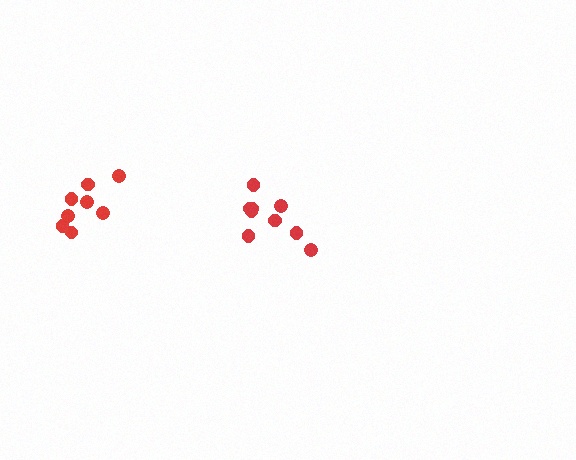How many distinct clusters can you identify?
There are 2 distinct clusters.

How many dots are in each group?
Group 1: 9 dots, Group 2: 8 dots (17 total).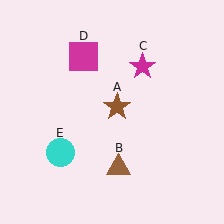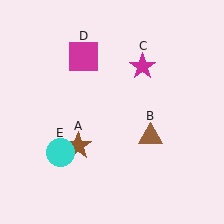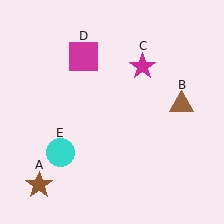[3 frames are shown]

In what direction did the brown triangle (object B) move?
The brown triangle (object B) moved up and to the right.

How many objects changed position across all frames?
2 objects changed position: brown star (object A), brown triangle (object B).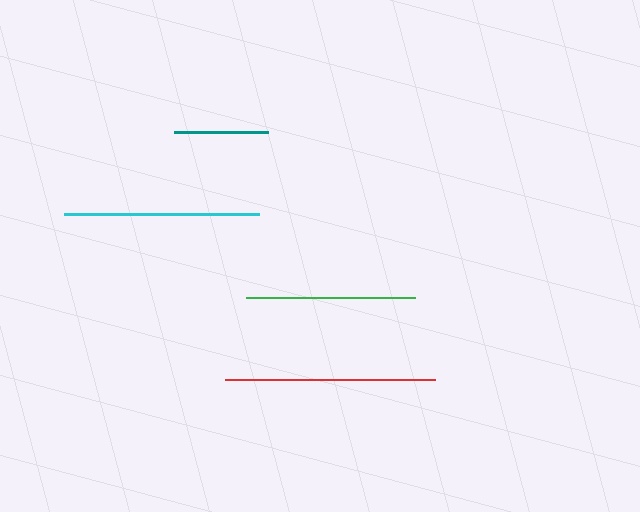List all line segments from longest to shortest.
From longest to shortest: red, cyan, green, teal.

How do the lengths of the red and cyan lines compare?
The red and cyan lines are approximately the same length.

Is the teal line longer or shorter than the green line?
The green line is longer than the teal line.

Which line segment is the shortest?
The teal line is the shortest at approximately 95 pixels.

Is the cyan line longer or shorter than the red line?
The red line is longer than the cyan line.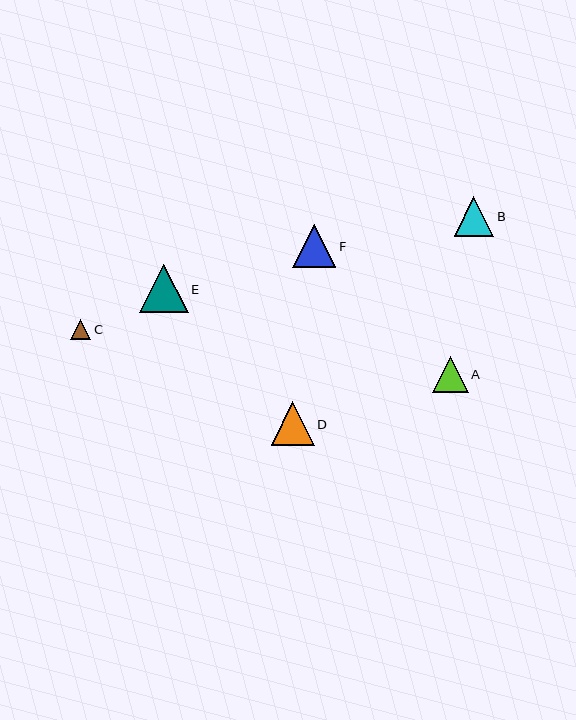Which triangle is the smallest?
Triangle C is the smallest with a size of approximately 20 pixels.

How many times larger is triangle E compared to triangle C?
Triangle E is approximately 2.4 times the size of triangle C.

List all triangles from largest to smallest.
From largest to smallest: E, D, F, B, A, C.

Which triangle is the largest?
Triangle E is the largest with a size of approximately 49 pixels.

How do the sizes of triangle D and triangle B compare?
Triangle D and triangle B are approximately the same size.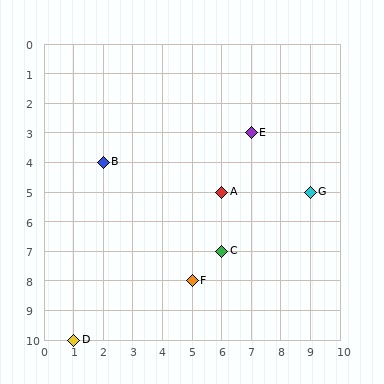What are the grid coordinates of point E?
Point E is at grid coordinates (7, 3).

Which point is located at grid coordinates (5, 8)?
Point F is at (5, 8).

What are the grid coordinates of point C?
Point C is at grid coordinates (6, 7).